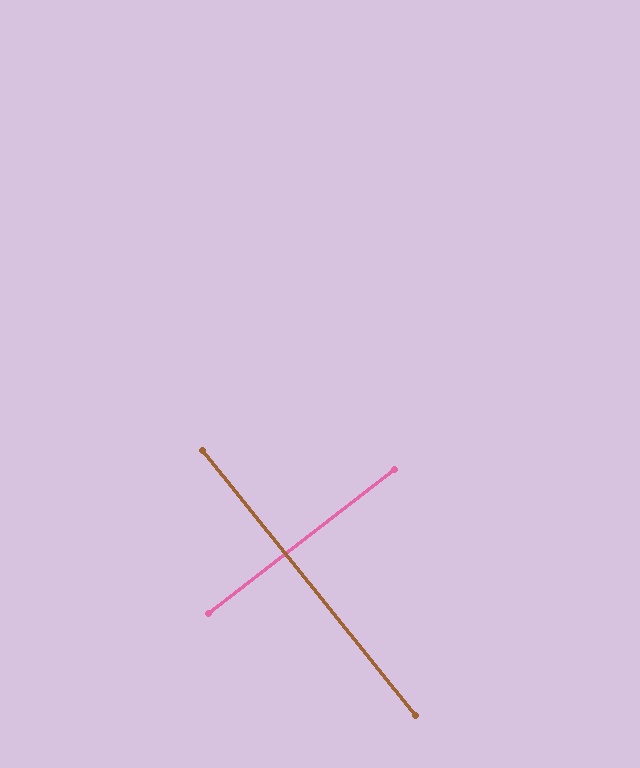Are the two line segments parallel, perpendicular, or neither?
Perpendicular — they meet at approximately 89°.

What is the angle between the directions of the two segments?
Approximately 89 degrees.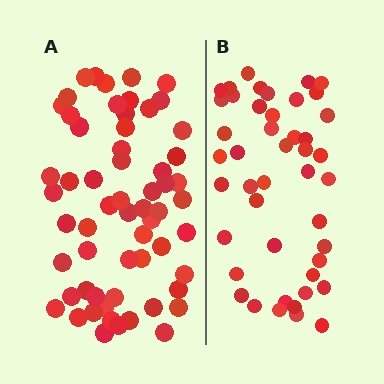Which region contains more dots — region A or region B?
Region A (the left region) has more dots.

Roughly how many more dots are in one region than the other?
Region A has approximately 15 more dots than region B.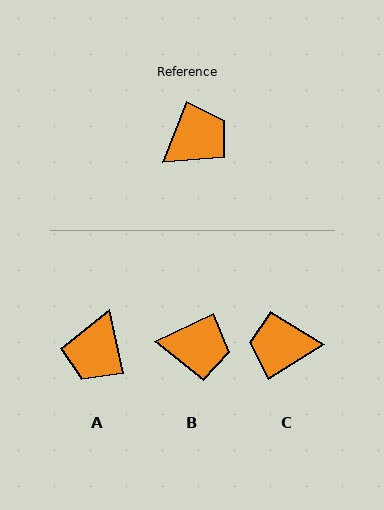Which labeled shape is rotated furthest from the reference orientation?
A, about 146 degrees away.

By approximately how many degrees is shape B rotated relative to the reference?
Approximately 43 degrees clockwise.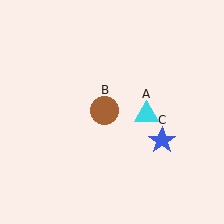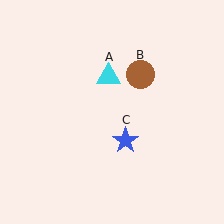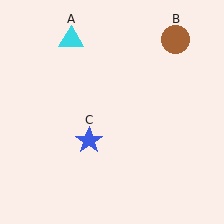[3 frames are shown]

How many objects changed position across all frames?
3 objects changed position: cyan triangle (object A), brown circle (object B), blue star (object C).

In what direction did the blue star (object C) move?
The blue star (object C) moved left.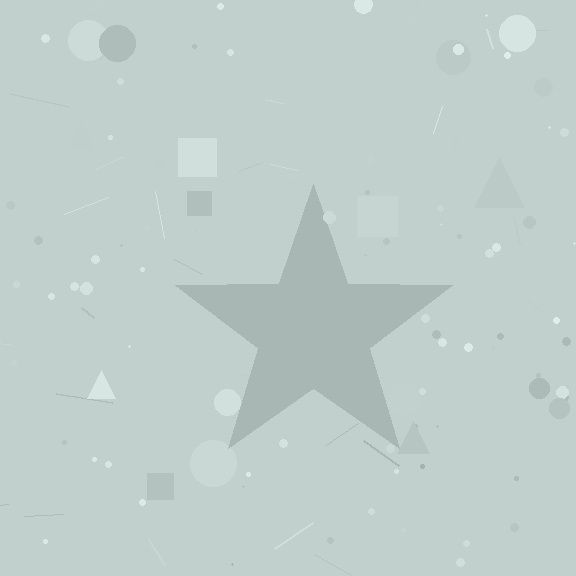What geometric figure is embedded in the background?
A star is embedded in the background.